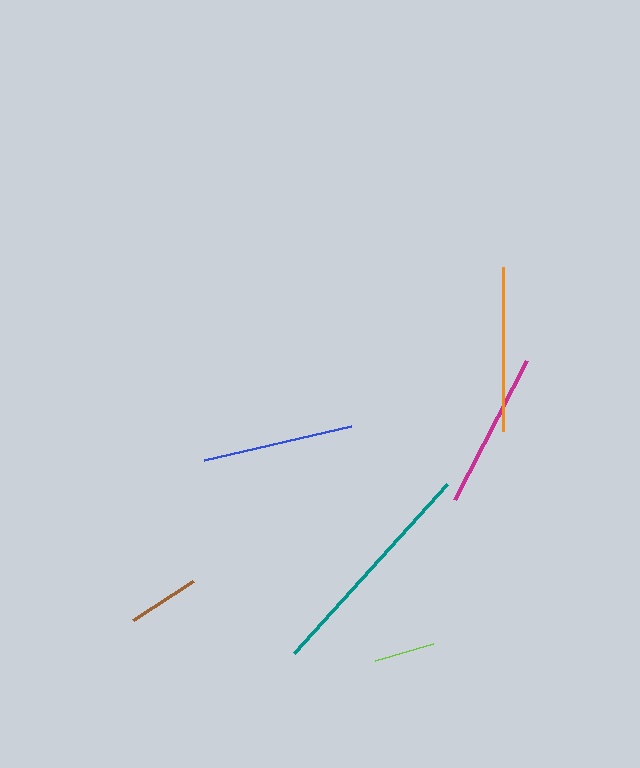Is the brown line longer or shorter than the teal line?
The teal line is longer than the brown line.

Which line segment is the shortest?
The lime line is the shortest at approximately 61 pixels.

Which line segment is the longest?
The teal line is the longest at approximately 228 pixels.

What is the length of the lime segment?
The lime segment is approximately 61 pixels long.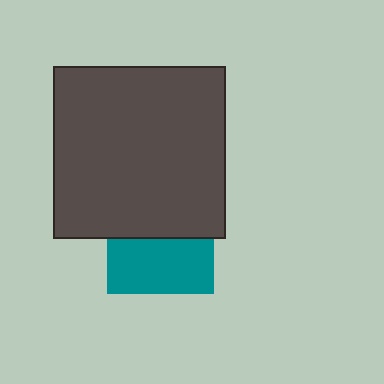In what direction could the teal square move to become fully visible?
The teal square could move down. That would shift it out from behind the dark gray square entirely.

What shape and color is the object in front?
The object in front is a dark gray square.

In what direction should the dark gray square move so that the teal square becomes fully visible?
The dark gray square should move up. That is the shortest direction to clear the overlap and leave the teal square fully visible.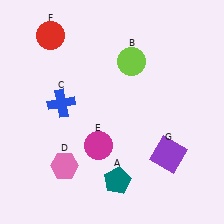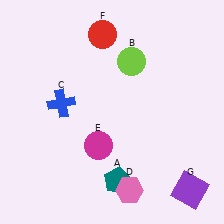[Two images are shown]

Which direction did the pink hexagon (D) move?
The pink hexagon (D) moved right.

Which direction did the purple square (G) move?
The purple square (G) moved down.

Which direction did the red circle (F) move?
The red circle (F) moved right.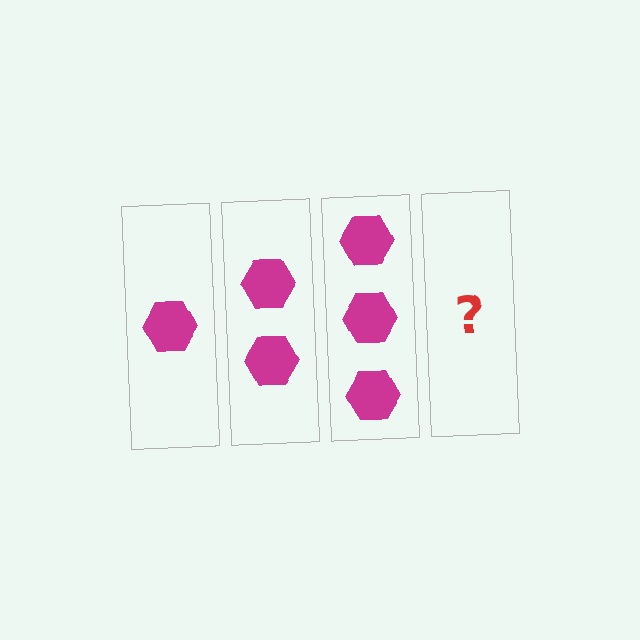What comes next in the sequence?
The next element should be 4 hexagons.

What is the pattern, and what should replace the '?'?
The pattern is that each step adds one more hexagon. The '?' should be 4 hexagons.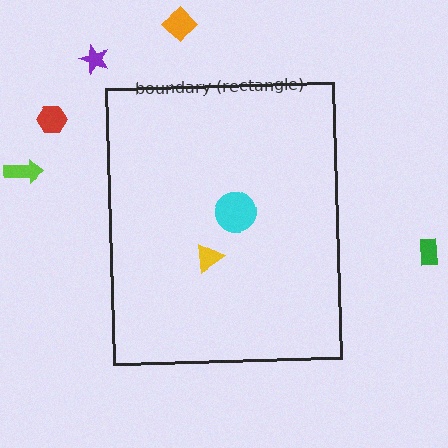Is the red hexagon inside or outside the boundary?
Outside.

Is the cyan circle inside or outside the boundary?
Inside.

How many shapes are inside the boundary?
2 inside, 5 outside.